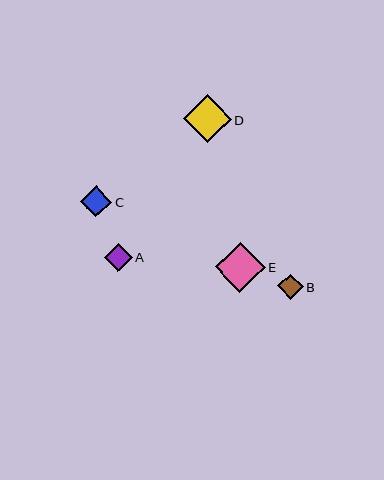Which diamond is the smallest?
Diamond B is the smallest with a size of approximately 25 pixels.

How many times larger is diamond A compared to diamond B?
Diamond A is approximately 1.1 times the size of diamond B.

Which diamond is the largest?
Diamond E is the largest with a size of approximately 50 pixels.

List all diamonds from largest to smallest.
From largest to smallest: E, D, C, A, B.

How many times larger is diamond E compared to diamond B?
Diamond E is approximately 2.0 times the size of diamond B.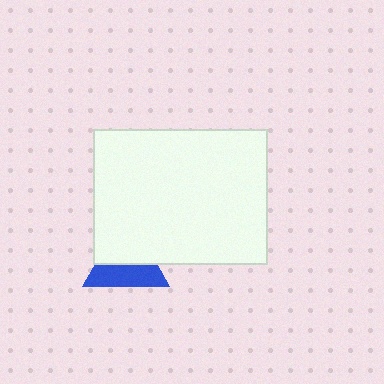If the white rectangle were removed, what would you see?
You would see the complete blue triangle.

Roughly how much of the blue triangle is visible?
About half of it is visible (roughly 49%).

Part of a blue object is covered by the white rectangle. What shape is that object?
It is a triangle.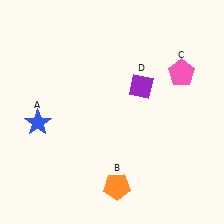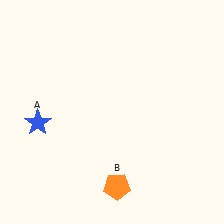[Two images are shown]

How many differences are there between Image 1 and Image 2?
There are 2 differences between the two images.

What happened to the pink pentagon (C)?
The pink pentagon (C) was removed in Image 2. It was in the top-right area of Image 1.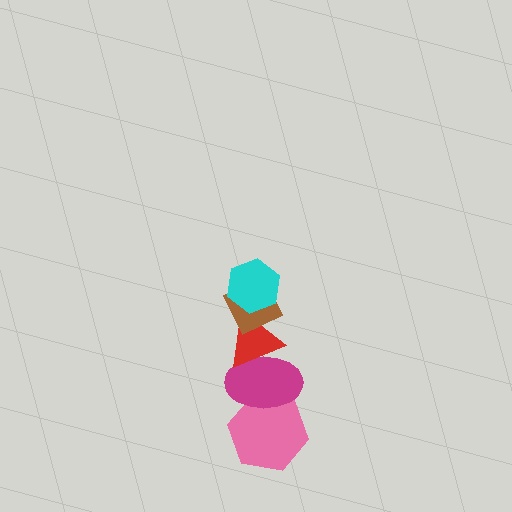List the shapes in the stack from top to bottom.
From top to bottom: the cyan hexagon, the brown diamond, the red triangle, the magenta ellipse, the pink hexagon.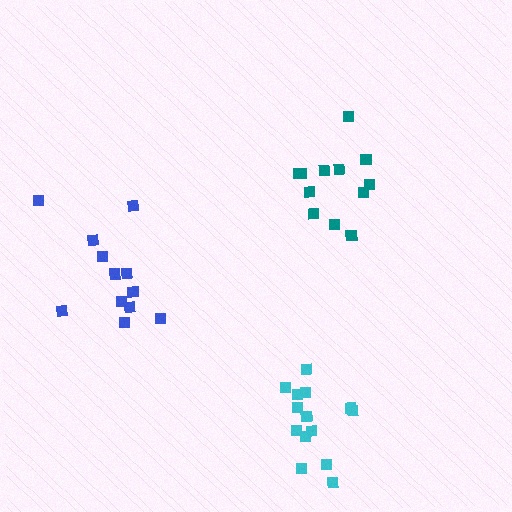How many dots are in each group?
Group 1: 12 dots, Group 2: 13 dots, Group 3: 15 dots (40 total).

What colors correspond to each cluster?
The clusters are colored: teal, blue, cyan.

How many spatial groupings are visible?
There are 3 spatial groupings.